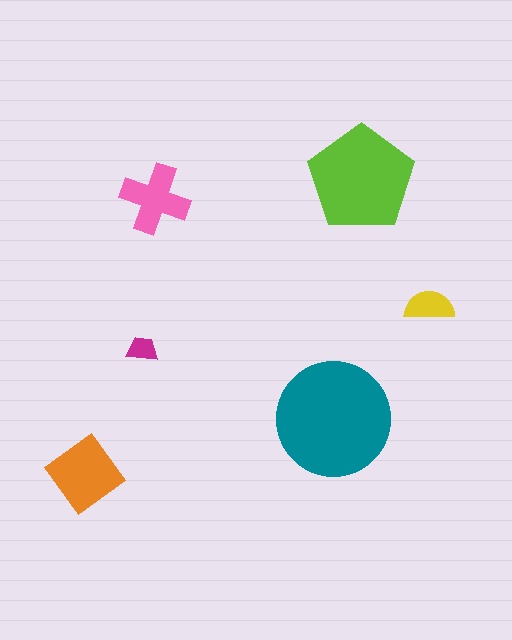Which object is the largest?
The teal circle.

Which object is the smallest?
The magenta trapezoid.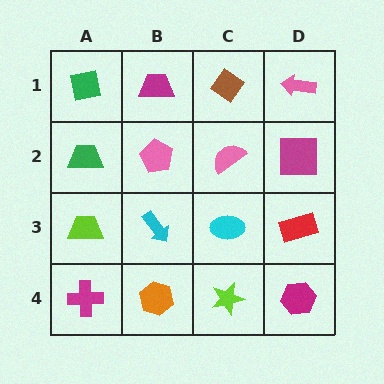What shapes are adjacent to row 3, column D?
A magenta square (row 2, column D), a magenta hexagon (row 4, column D), a cyan ellipse (row 3, column C).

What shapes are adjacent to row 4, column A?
A lime trapezoid (row 3, column A), an orange hexagon (row 4, column B).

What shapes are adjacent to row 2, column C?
A brown diamond (row 1, column C), a cyan ellipse (row 3, column C), a pink pentagon (row 2, column B), a magenta square (row 2, column D).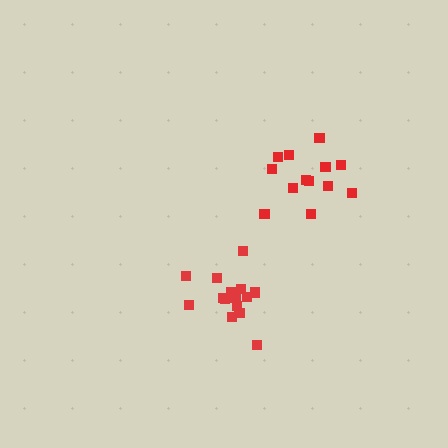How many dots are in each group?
Group 1: 15 dots, Group 2: 13 dots (28 total).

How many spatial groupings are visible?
There are 2 spatial groupings.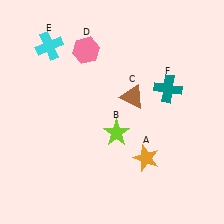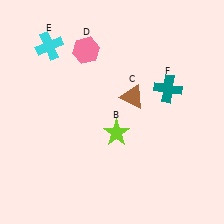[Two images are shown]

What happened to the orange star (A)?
The orange star (A) was removed in Image 2. It was in the bottom-right area of Image 1.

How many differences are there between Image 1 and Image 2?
There is 1 difference between the two images.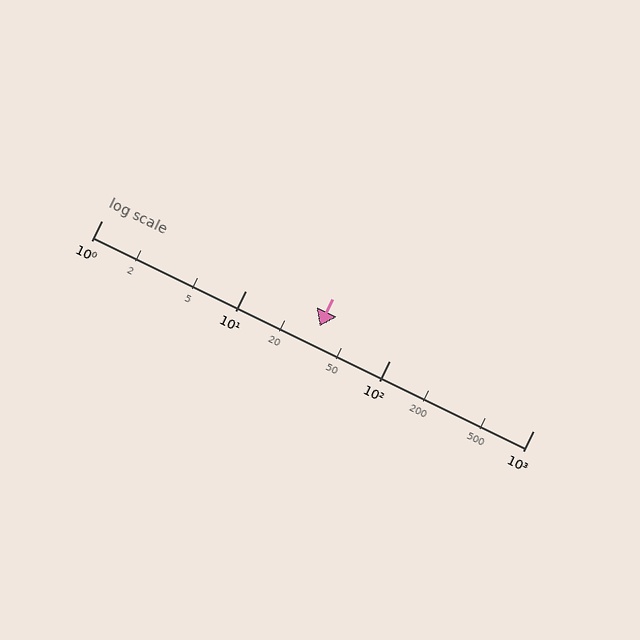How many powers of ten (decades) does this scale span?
The scale spans 3 decades, from 1 to 1000.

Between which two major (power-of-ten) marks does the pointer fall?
The pointer is between 10 and 100.